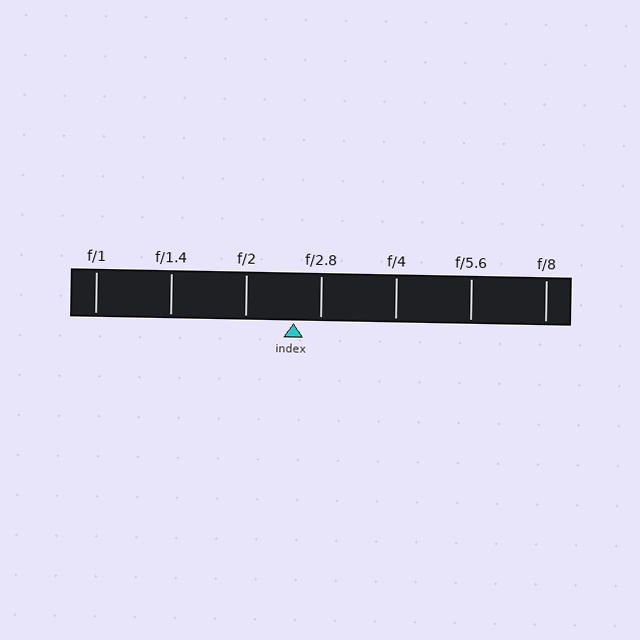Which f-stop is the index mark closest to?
The index mark is closest to f/2.8.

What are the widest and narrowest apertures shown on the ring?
The widest aperture shown is f/1 and the narrowest is f/8.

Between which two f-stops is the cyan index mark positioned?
The index mark is between f/2 and f/2.8.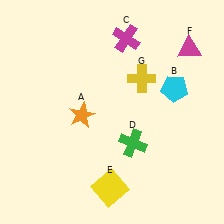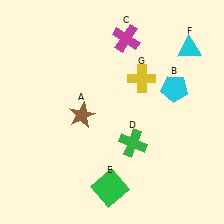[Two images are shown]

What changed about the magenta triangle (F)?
In Image 1, F is magenta. In Image 2, it changed to cyan.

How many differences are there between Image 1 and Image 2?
There are 3 differences between the two images.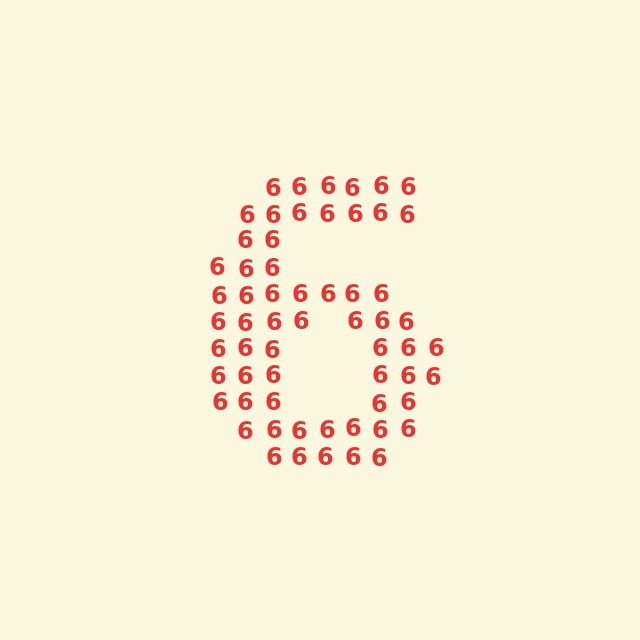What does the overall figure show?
The overall figure shows the digit 6.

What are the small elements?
The small elements are digit 6's.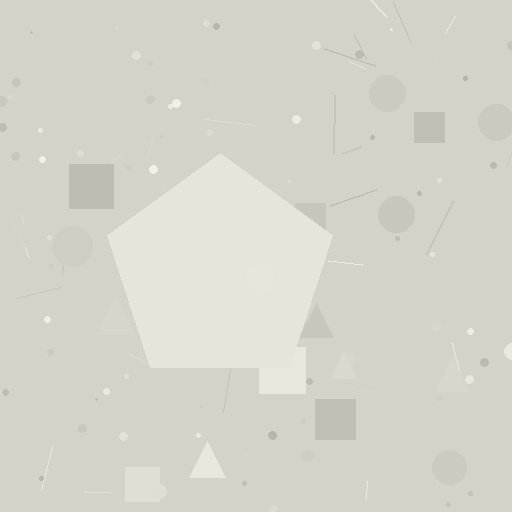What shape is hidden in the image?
A pentagon is hidden in the image.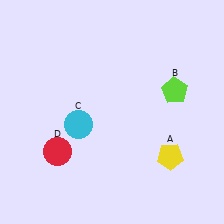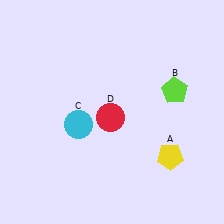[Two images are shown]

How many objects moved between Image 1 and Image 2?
1 object moved between the two images.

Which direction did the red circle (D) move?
The red circle (D) moved right.